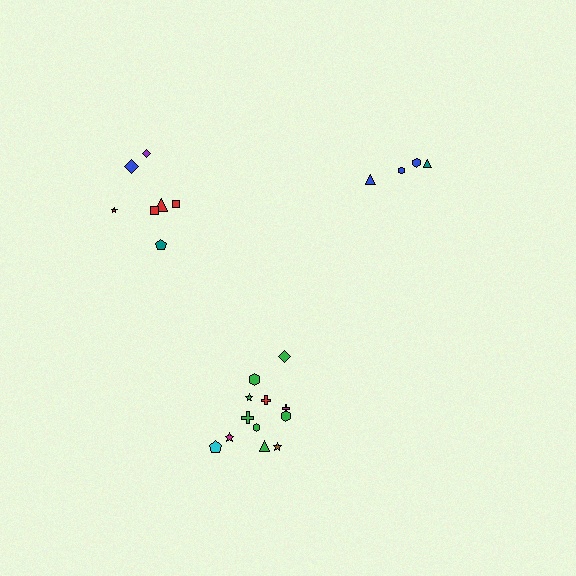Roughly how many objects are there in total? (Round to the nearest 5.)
Roughly 25 objects in total.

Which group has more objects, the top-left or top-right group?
The top-left group.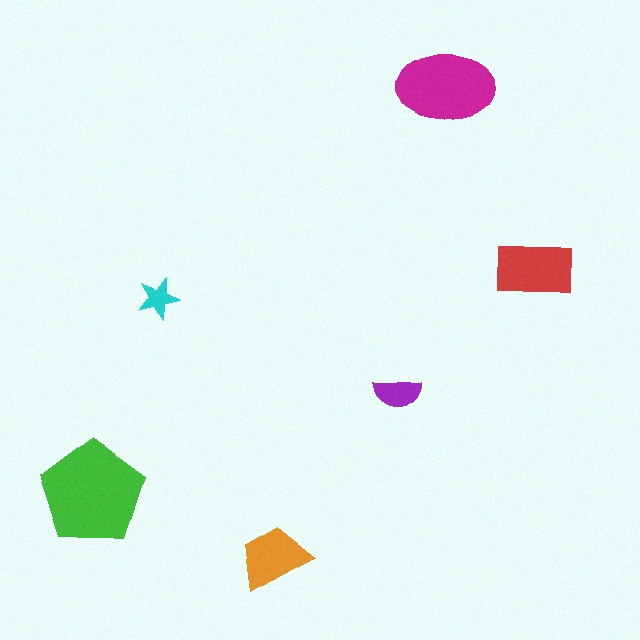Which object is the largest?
The green pentagon.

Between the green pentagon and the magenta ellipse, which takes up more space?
The green pentagon.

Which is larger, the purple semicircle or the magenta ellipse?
The magenta ellipse.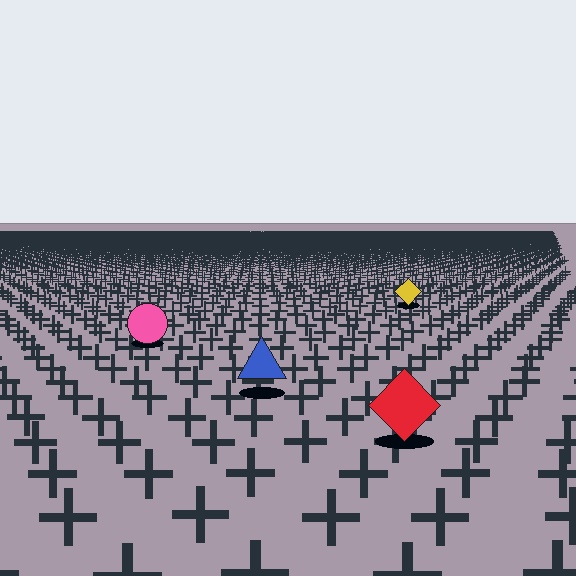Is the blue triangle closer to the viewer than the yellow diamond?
Yes. The blue triangle is closer — you can tell from the texture gradient: the ground texture is coarser near it.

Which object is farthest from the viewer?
The yellow diamond is farthest from the viewer. It appears smaller and the ground texture around it is denser.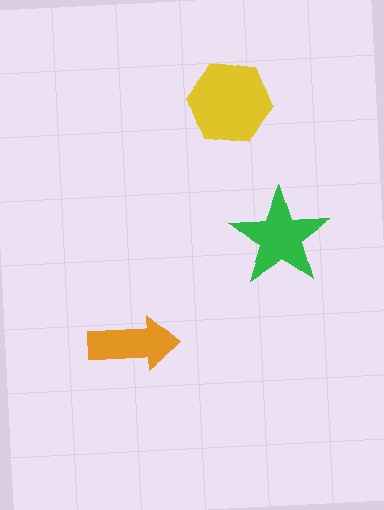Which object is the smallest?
The orange arrow.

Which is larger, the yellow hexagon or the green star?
The yellow hexagon.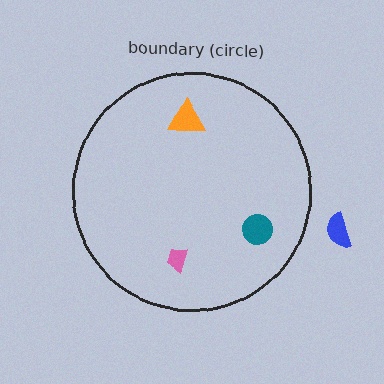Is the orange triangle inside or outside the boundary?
Inside.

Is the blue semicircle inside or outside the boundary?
Outside.